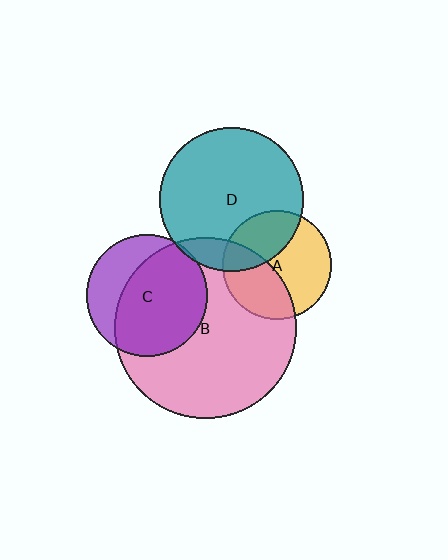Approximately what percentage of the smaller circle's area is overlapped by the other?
Approximately 65%.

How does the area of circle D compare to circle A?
Approximately 1.8 times.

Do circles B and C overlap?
Yes.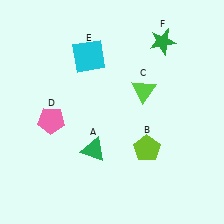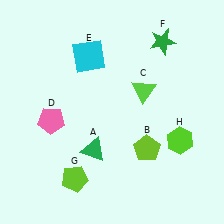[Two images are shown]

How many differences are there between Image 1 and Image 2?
There are 2 differences between the two images.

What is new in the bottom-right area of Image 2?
A lime hexagon (H) was added in the bottom-right area of Image 2.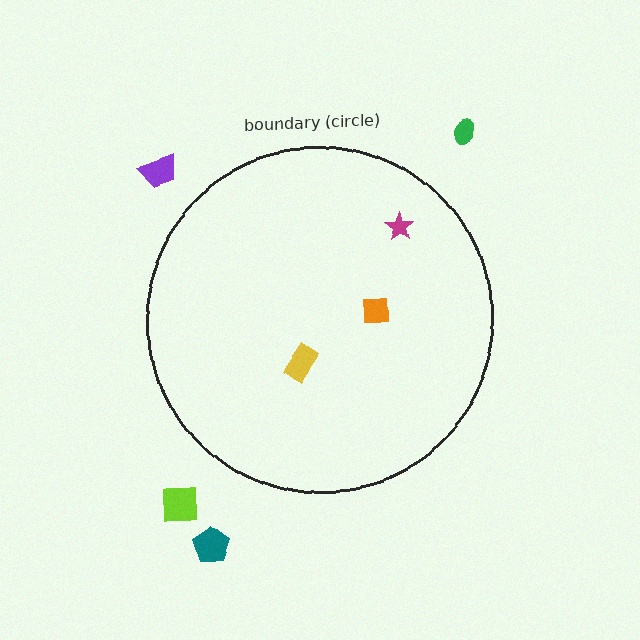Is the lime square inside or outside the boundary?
Outside.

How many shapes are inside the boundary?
3 inside, 4 outside.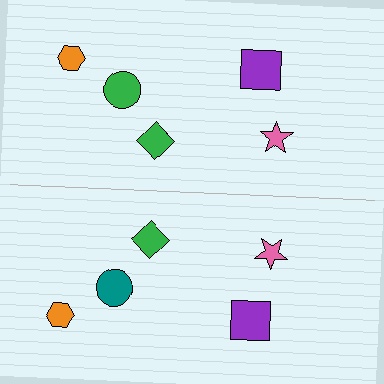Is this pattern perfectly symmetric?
No, the pattern is not perfectly symmetric. The teal circle on the bottom side breaks the symmetry — its mirror counterpart is green.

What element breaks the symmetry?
The teal circle on the bottom side breaks the symmetry — its mirror counterpart is green.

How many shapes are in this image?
There are 10 shapes in this image.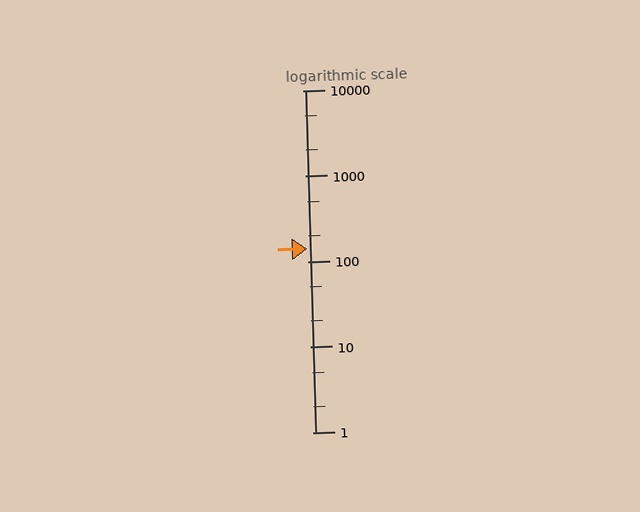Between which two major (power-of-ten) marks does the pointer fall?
The pointer is between 100 and 1000.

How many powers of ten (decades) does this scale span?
The scale spans 4 decades, from 1 to 10000.